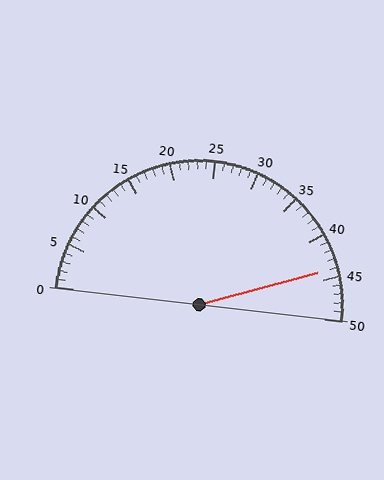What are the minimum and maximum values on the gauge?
The gauge ranges from 0 to 50.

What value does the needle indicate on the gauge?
The needle indicates approximately 44.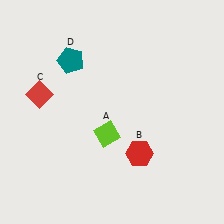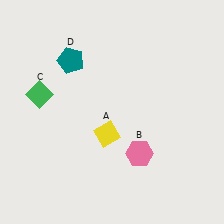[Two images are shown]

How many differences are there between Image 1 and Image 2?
There are 3 differences between the two images.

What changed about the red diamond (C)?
In Image 1, C is red. In Image 2, it changed to green.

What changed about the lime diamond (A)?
In Image 1, A is lime. In Image 2, it changed to yellow.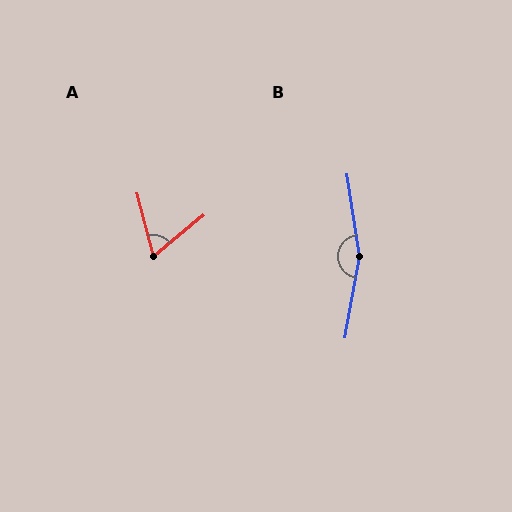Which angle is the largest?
B, at approximately 162 degrees.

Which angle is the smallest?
A, at approximately 66 degrees.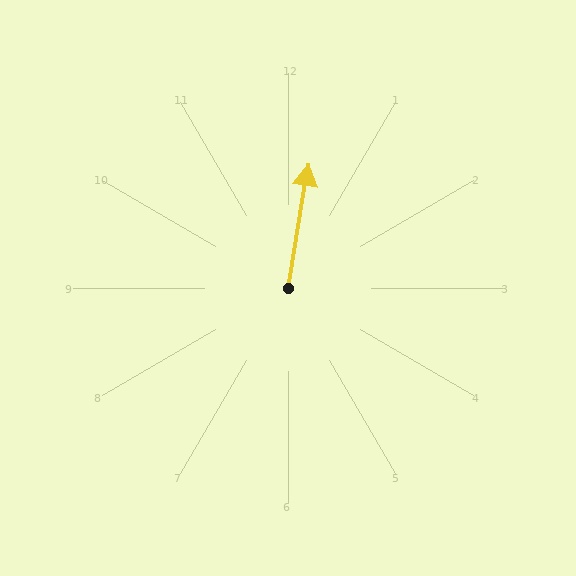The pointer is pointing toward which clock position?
Roughly 12 o'clock.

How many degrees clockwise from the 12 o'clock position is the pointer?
Approximately 10 degrees.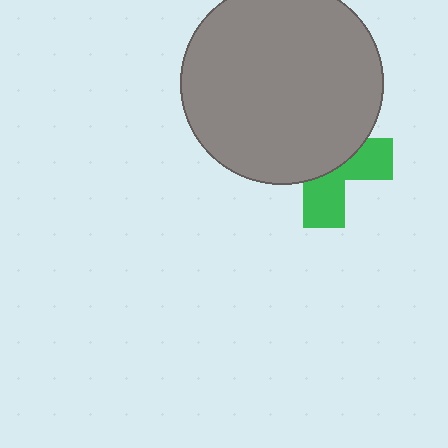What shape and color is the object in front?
The object in front is a gray circle.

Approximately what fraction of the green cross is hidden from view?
Roughly 60% of the green cross is hidden behind the gray circle.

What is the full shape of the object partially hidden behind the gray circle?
The partially hidden object is a green cross.